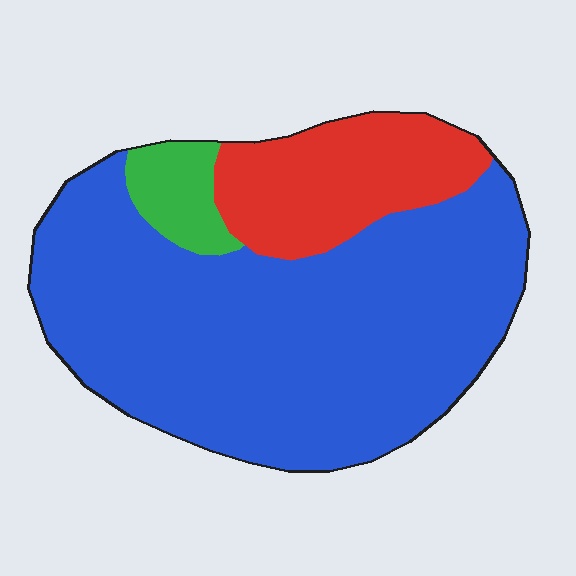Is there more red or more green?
Red.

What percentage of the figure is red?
Red takes up about one fifth (1/5) of the figure.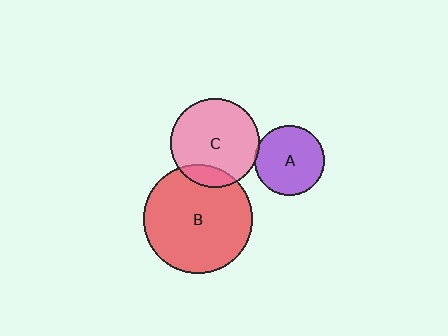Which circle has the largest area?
Circle B (red).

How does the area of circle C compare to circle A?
Approximately 1.6 times.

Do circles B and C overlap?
Yes.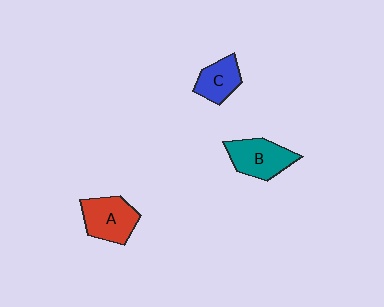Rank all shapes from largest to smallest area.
From largest to smallest: A (red), B (teal), C (blue).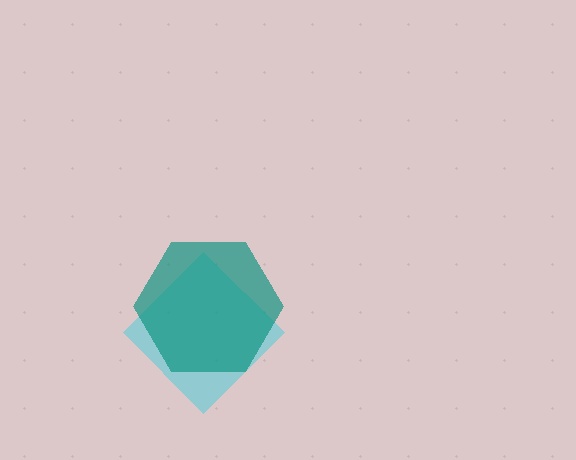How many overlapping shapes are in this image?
There are 2 overlapping shapes in the image.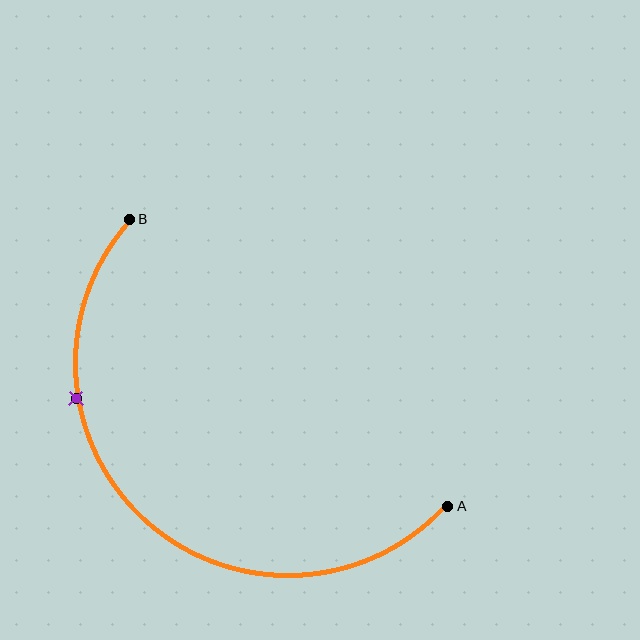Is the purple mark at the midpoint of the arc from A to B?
No. The purple mark lies on the arc but is closer to endpoint B. The arc midpoint would be at the point on the curve equidistant along the arc from both A and B.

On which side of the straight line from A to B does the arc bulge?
The arc bulges below and to the left of the straight line connecting A and B.